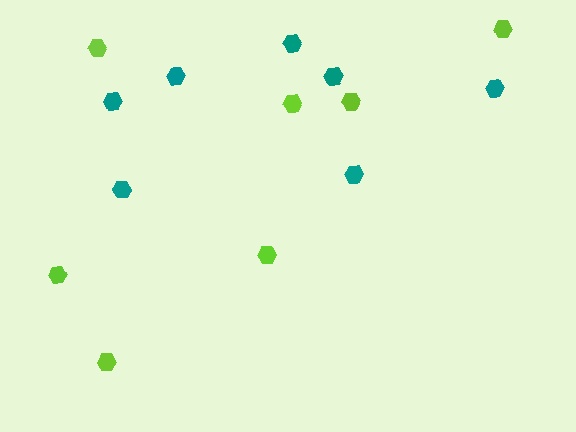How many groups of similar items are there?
There are 2 groups: one group of lime hexagons (7) and one group of teal hexagons (7).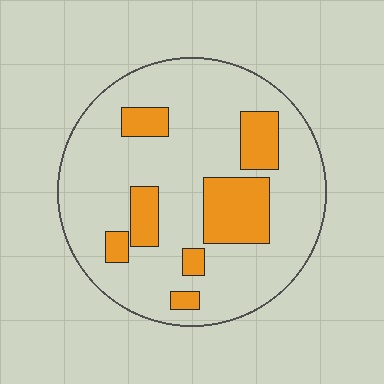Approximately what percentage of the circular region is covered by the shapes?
Approximately 20%.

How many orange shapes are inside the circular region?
7.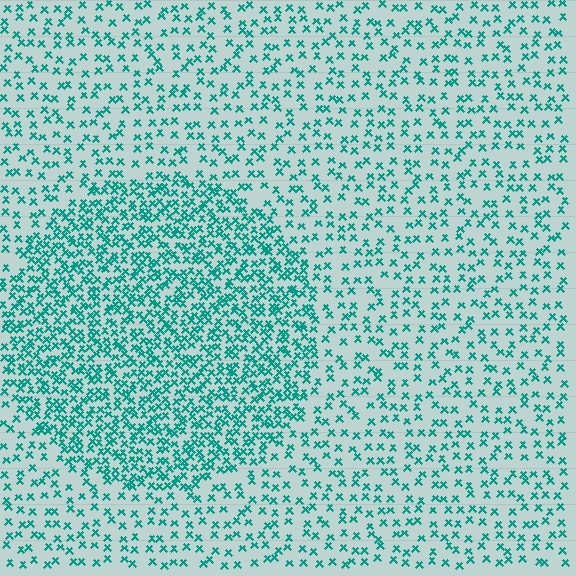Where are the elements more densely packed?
The elements are more densely packed inside the circle boundary.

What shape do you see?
I see a circle.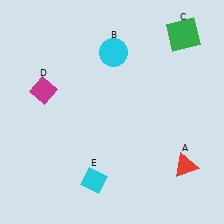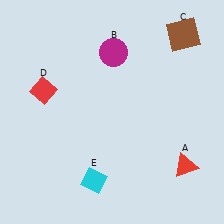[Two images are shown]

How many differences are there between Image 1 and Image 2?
There are 3 differences between the two images.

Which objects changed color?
B changed from cyan to magenta. C changed from green to brown. D changed from magenta to red.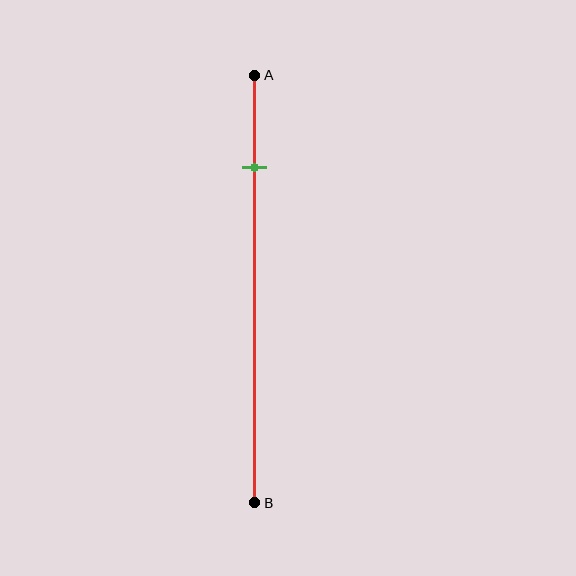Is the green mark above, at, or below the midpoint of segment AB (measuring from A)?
The green mark is above the midpoint of segment AB.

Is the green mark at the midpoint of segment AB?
No, the mark is at about 20% from A, not at the 50% midpoint.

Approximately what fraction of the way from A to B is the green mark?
The green mark is approximately 20% of the way from A to B.